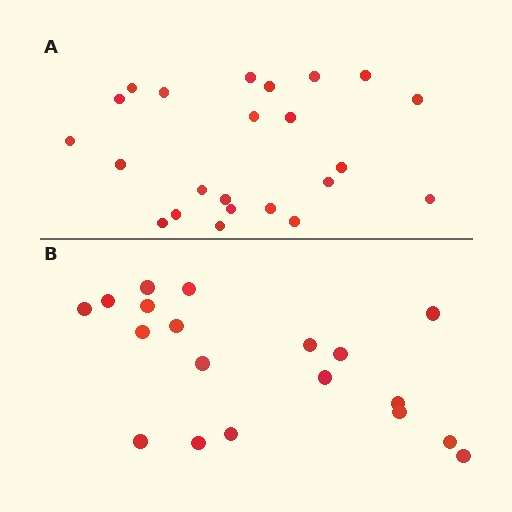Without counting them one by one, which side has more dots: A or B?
Region A (the top region) has more dots.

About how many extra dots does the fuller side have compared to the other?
Region A has about 4 more dots than region B.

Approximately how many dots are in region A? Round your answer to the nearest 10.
About 20 dots. (The exact count is 23, which rounds to 20.)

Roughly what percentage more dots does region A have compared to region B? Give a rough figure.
About 20% more.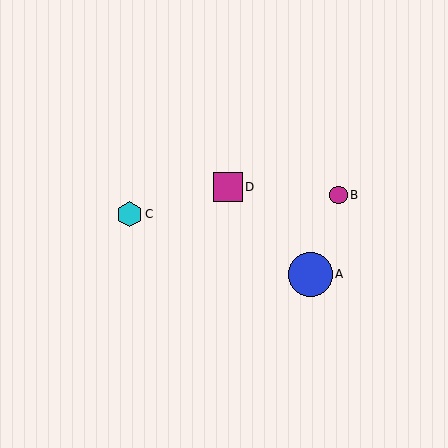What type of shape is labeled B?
Shape B is a magenta circle.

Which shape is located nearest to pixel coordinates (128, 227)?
The cyan hexagon (labeled C) at (130, 214) is nearest to that location.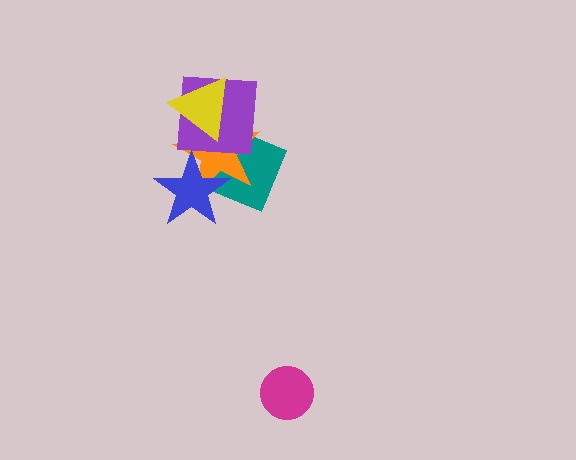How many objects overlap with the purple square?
3 objects overlap with the purple square.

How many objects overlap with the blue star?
2 objects overlap with the blue star.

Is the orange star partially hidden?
Yes, it is partially covered by another shape.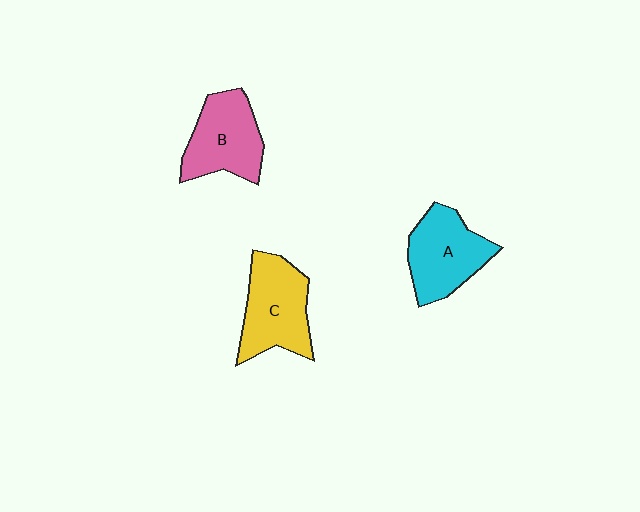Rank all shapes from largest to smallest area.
From largest to smallest: C (yellow), A (cyan), B (pink).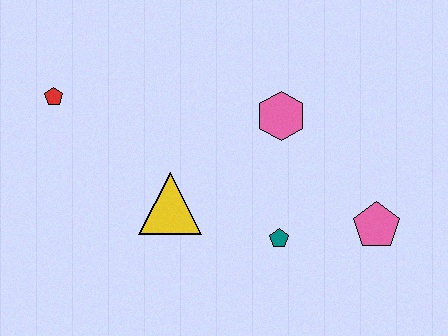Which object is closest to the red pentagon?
The yellow triangle is closest to the red pentagon.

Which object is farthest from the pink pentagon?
The red pentagon is farthest from the pink pentagon.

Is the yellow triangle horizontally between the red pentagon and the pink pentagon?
Yes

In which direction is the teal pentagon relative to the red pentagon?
The teal pentagon is to the right of the red pentagon.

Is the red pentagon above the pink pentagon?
Yes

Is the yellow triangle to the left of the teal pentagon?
Yes